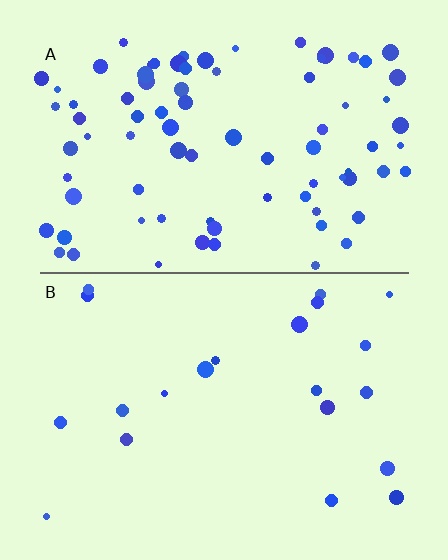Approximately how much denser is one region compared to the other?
Approximately 3.8× — region A over region B.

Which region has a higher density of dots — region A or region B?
A (the top).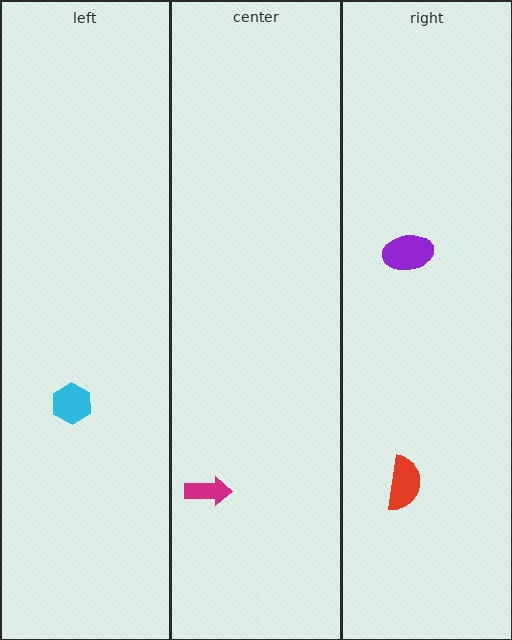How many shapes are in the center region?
1.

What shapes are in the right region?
The purple ellipse, the red semicircle.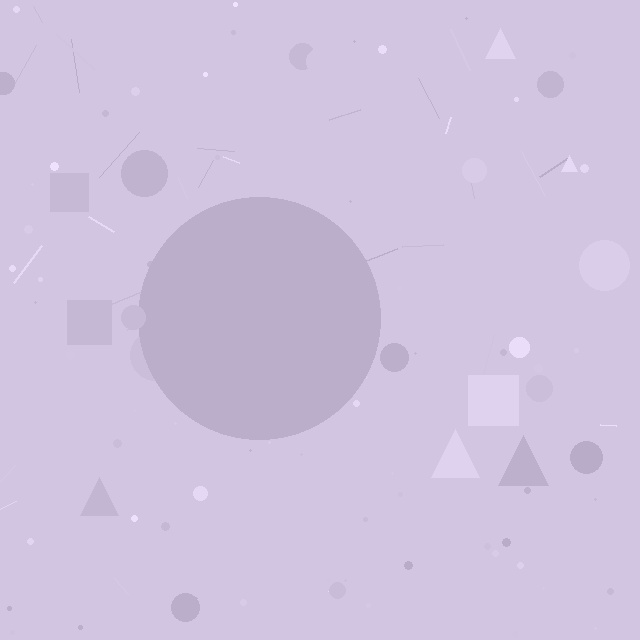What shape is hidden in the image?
A circle is hidden in the image.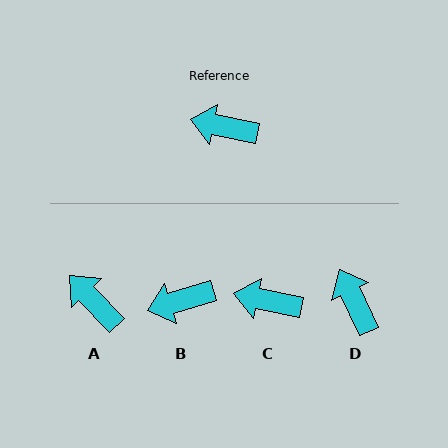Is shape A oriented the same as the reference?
No, it is off by about 35 degrees.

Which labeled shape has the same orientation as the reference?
C.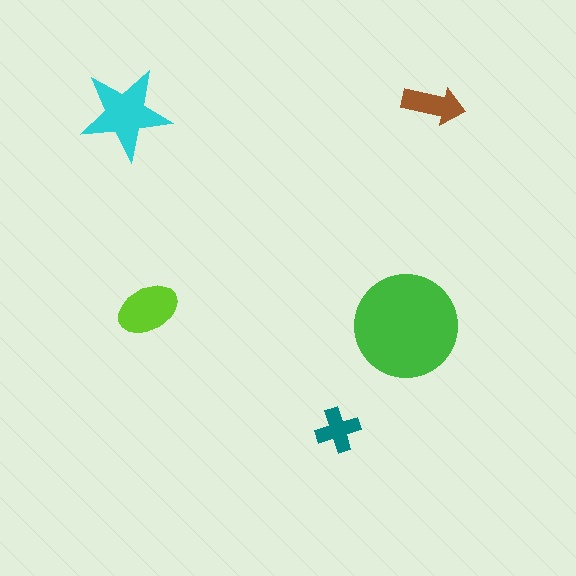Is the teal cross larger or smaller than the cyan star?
Smaller.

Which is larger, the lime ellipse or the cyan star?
The cyan star.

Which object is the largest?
The green circle.